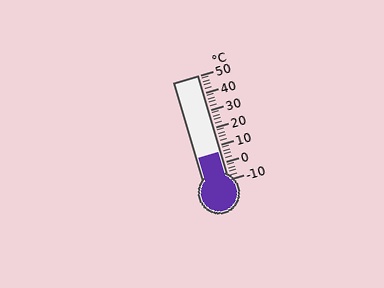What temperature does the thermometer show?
The thermometer shows approximately 6°C.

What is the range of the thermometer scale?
The thermometer scale ranges from -10°C to 50°C.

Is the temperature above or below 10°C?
The temperature is below 10°C.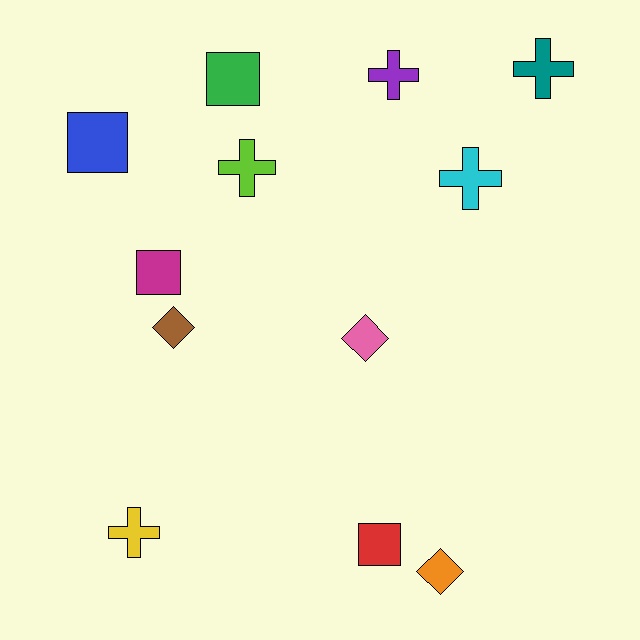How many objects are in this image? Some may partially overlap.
There are 12 objects.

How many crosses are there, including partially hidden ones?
There are 5 crosses.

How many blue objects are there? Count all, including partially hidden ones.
There is 1 blue object.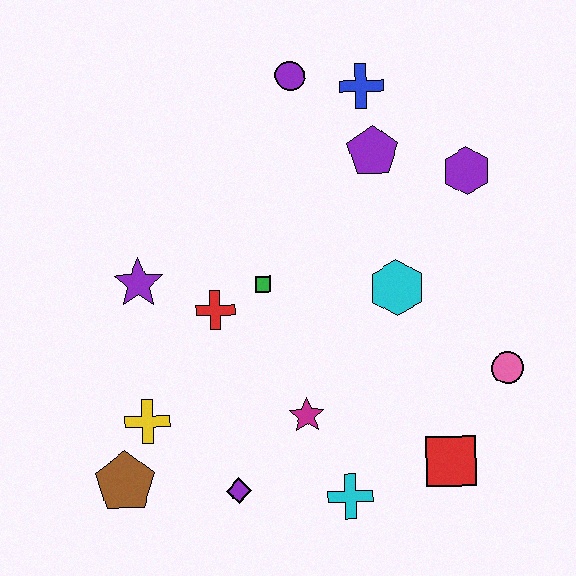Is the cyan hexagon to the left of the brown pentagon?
No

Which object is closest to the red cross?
The green square is closest to the red cross.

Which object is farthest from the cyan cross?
The purple circle is farthest from the cyan cross.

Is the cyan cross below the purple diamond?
Yes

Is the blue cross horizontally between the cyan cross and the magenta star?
No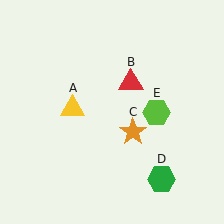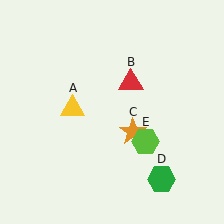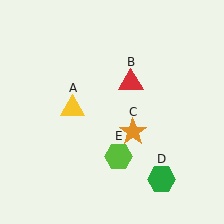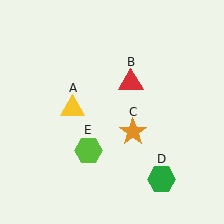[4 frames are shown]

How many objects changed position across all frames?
1 object changed position: lime hexagon (object E).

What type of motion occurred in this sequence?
The lime hexagon (object E) rotated clockwise around the center of the scene.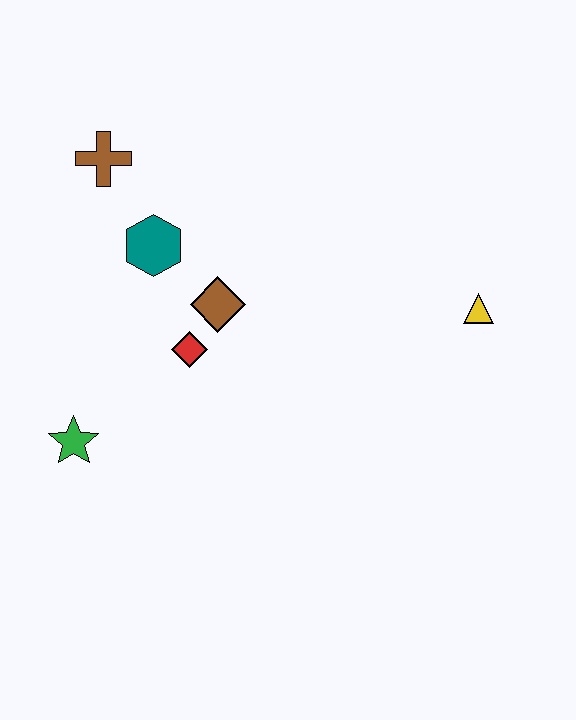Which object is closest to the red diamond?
The brown diamond is closest to the red diamond.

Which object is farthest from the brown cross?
The yellow triangle is farthest from the brown cross.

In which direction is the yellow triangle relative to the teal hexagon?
The yellow triangle is to the right of the teal hexagon.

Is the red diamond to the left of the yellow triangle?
Yes